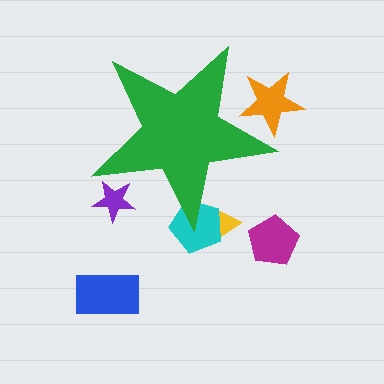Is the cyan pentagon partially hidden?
Yes, the cyan pentagon is partially hidden behind the green star.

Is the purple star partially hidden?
Yes, the purple star is partially hidden behind the green star.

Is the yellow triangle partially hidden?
Yes, the yellow triangle is partially hidden behind the green star.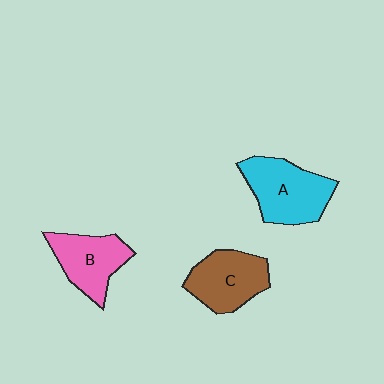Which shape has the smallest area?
Shape B (pink).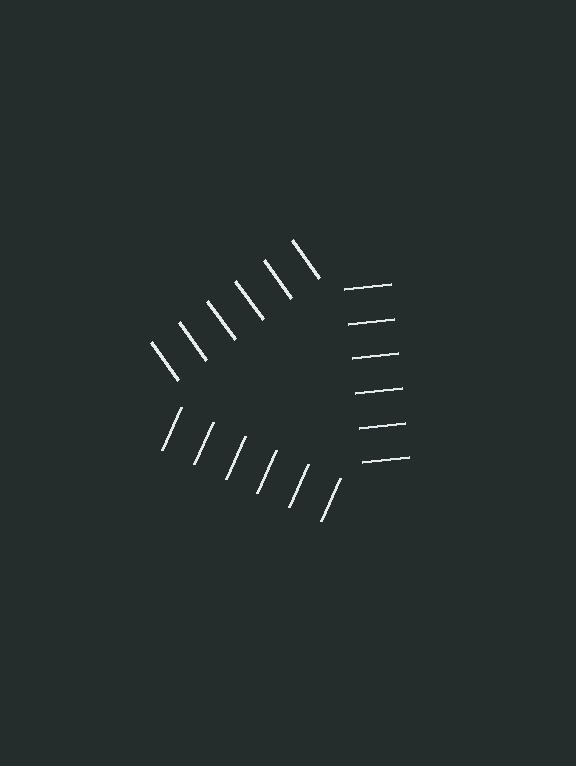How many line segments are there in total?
18 — 6 along each of the 3 edges.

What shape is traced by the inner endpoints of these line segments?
An illusory triangle — the line segments terminate on its edges but no continuous stroke is drawn.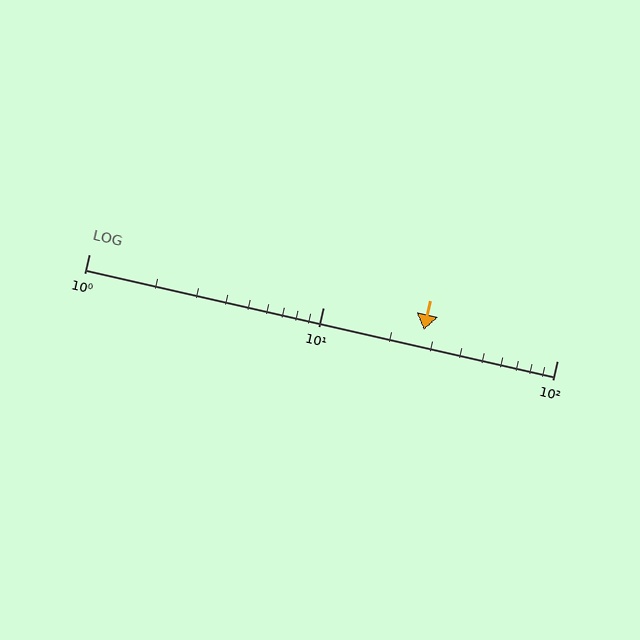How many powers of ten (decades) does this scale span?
The scale spans 2 decades, from 1 to 100.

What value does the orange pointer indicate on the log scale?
The pointer indicates approximately 27.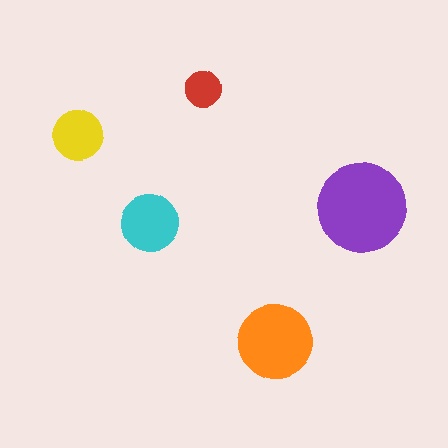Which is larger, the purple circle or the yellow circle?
The purple one.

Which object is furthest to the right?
The purple circle is rightmost.